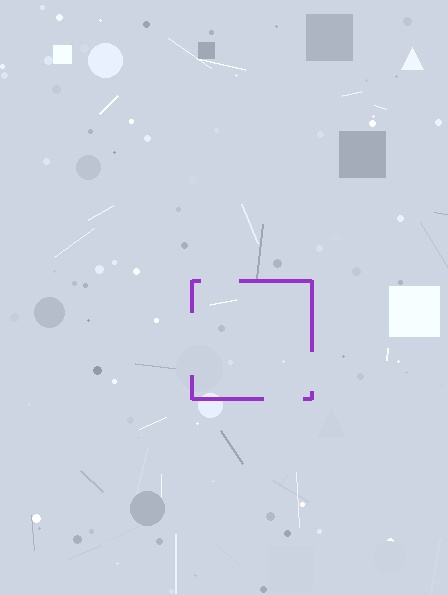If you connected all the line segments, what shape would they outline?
They would outline a square.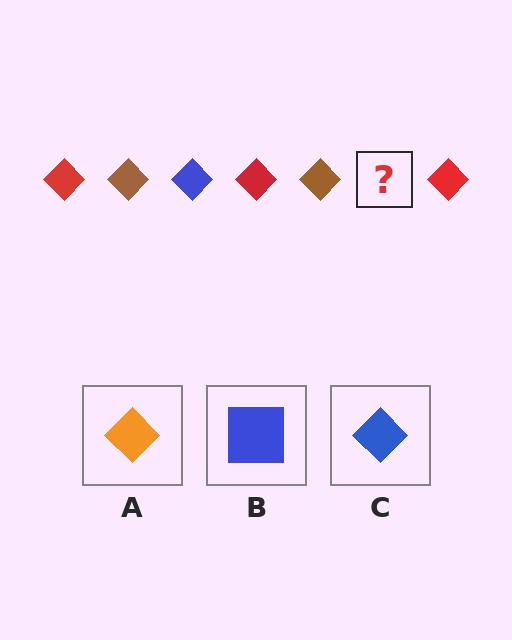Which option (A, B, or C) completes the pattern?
C.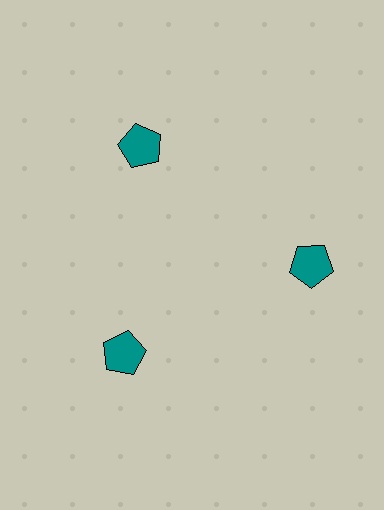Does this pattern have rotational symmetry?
Yes, this pattern has 3-fold rotational symmetry. It looks the same after rotating 120 degrees around the center.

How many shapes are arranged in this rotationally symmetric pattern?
There are 3 shapes, arranged in 3 groups of 1.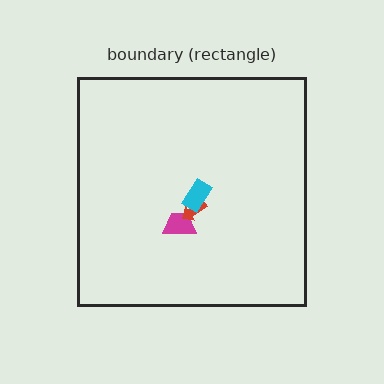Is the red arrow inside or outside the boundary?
Inside.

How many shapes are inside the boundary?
3 inside, 0 outside.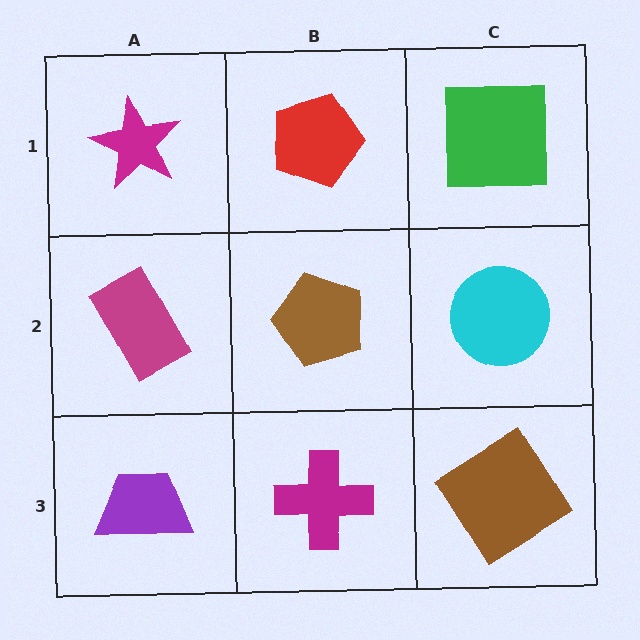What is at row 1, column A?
A magenta star.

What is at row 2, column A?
A magenta rectangle.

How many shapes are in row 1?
3 shapes.